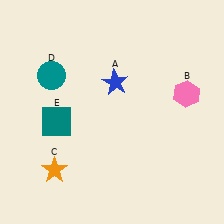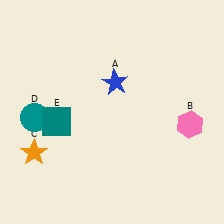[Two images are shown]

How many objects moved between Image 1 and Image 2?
3 objects moved between the two images.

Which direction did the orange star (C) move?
The orange star (C) moved left.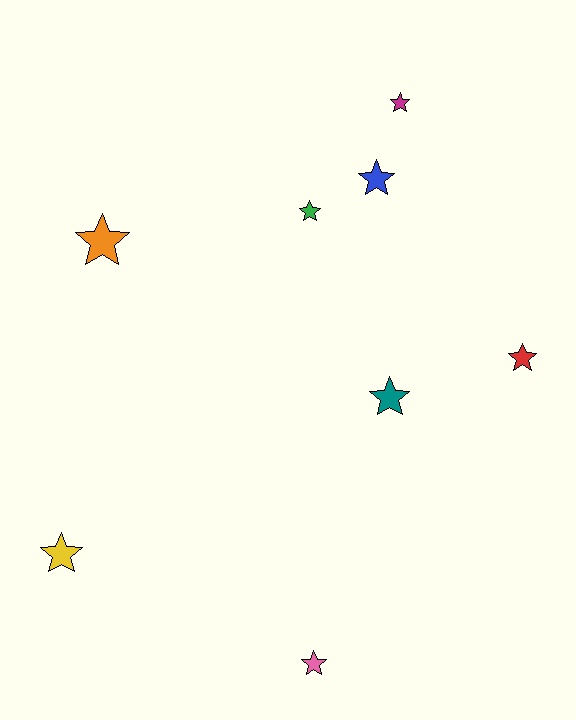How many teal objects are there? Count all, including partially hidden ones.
There is 1 teal object.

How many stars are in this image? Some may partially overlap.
There are 8 stars.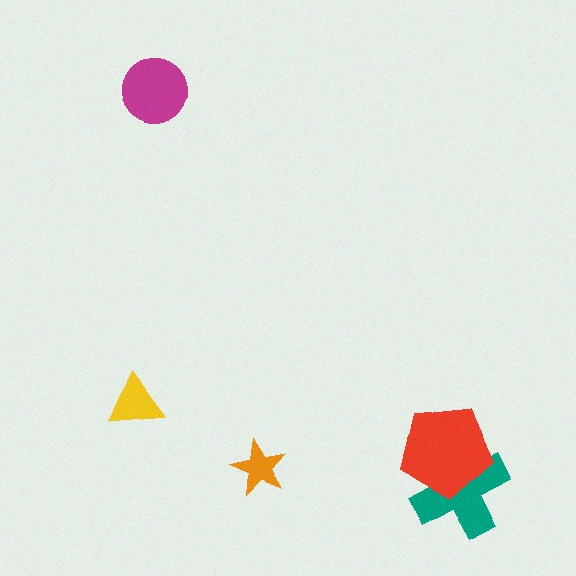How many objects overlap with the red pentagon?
1 object overlaps with the red pentagon.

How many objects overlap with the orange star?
0 objects overlap with the orange star.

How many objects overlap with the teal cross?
1 object overlaps with the teal cross.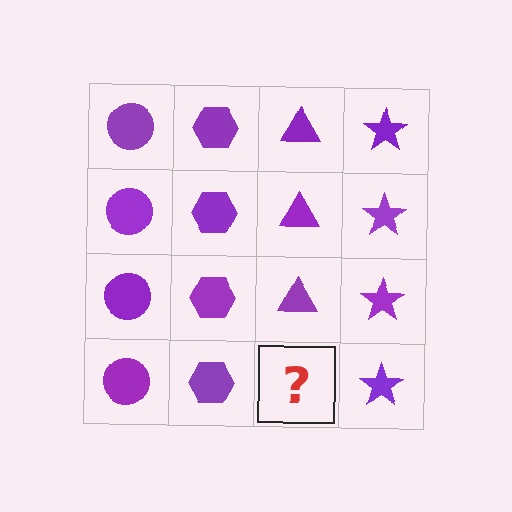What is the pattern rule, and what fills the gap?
The rule is that each column has a consistent shape. The gap should be filled with a purple triangle.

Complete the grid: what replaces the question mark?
The question mark should be replaced with a purple triangle.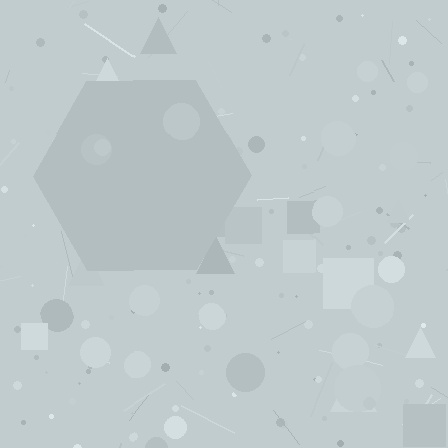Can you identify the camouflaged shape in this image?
The camouflaged shape is a hexagon.